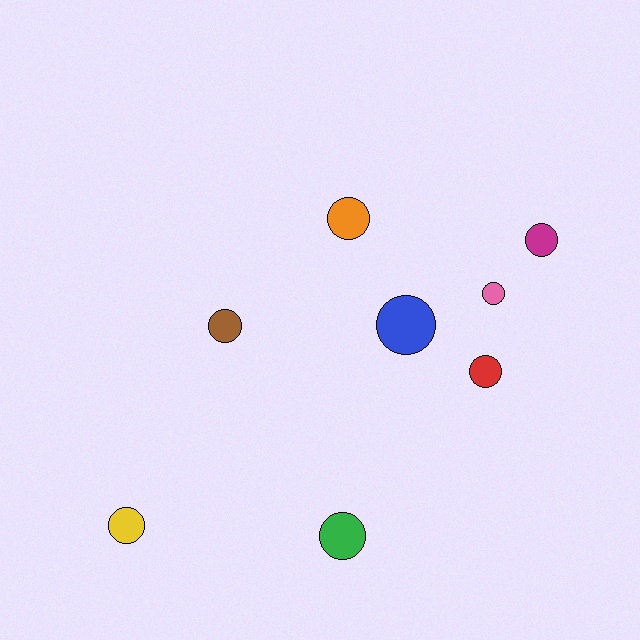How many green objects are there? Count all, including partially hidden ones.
There is 1 green object.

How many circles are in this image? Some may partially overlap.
There are 8 circles.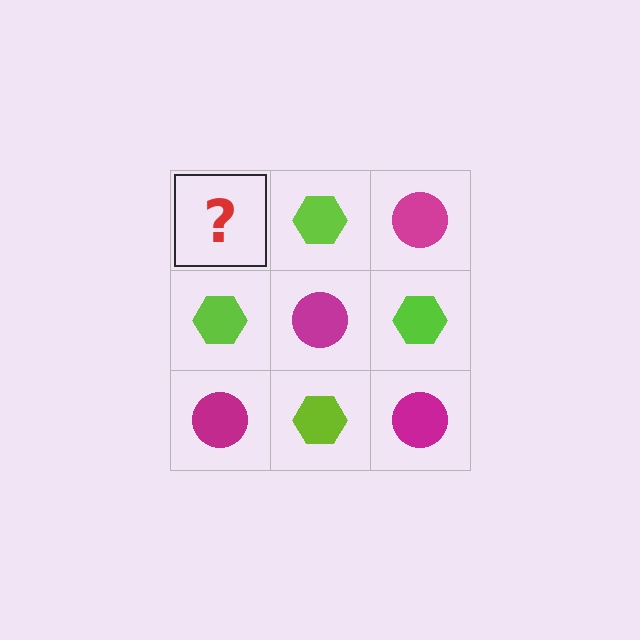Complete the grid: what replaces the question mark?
The question mark should be replaced with a magenta circle.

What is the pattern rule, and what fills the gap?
The rule is that it alternates magenta circle and lime hexagon in a checkerboard pattern. The gap should be filled with a magenta circle.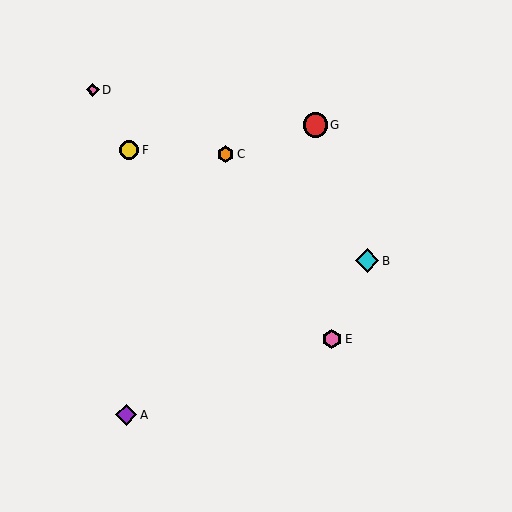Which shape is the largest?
The red circle (labeled G) is the largest.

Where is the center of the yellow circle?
The center of the yellow circle is at (129, 150).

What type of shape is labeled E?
Shape E is a pink hexagon.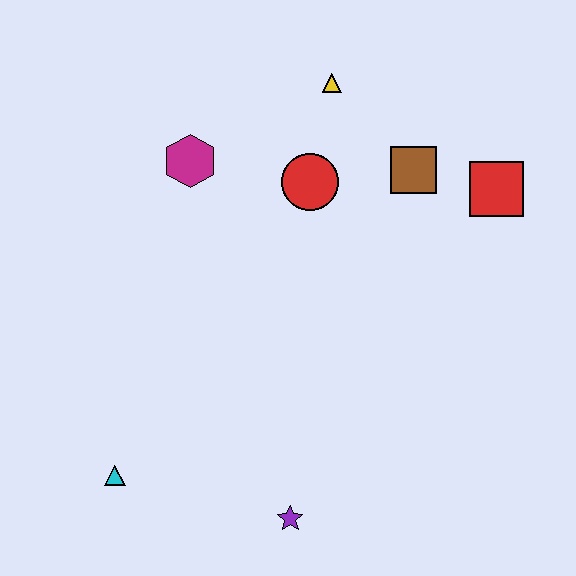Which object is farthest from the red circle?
The cyan triangle is farthest from the red circle.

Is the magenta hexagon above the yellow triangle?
No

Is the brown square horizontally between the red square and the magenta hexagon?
Yes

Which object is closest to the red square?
The brown square is closest to the red square.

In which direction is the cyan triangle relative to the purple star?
The cyan triangle is to the left of the purple star.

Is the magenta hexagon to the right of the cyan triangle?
Yes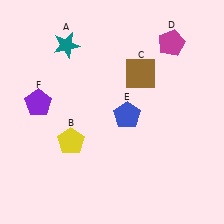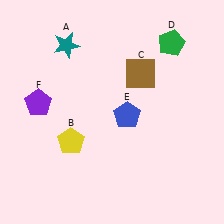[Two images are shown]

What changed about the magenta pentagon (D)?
In Image 1, D is magenta. In Image 2, it changed to green.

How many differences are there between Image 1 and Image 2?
There is 1 difference between the two images.